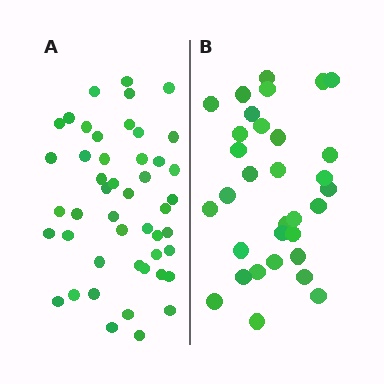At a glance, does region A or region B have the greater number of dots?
Region A (the left region) has more dots.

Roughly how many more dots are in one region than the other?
Region A has approximately 15 more dots than region B.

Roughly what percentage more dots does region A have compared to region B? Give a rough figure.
About 45% more.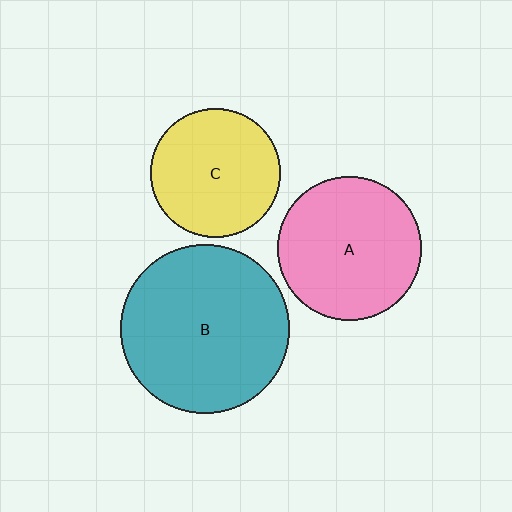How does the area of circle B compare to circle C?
Approximately 1.7 times.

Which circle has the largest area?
Circle B (teal).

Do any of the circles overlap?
No, none of the circles overlap.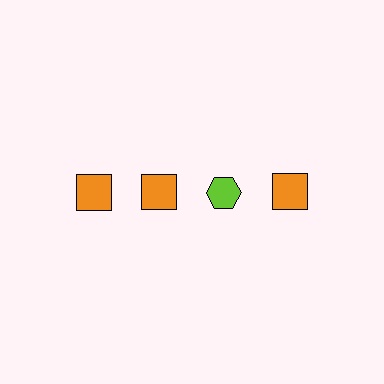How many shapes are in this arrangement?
There are 4 shapes arranged in a grid pattern.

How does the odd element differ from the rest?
It differs in both color (lime instead of orange) and shape (hexagon instead of square).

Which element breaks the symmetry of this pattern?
The lime hexagon in the top row, center column breaks the symmetry. All other shapes are orange squares.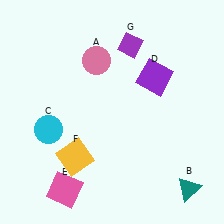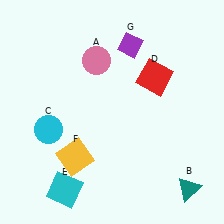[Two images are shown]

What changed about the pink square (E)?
In Image 1, E is pink. In Image 2, it changed to cyan.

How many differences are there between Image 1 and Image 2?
There are 2 differences between the two images.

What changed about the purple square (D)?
In Image 1, D is purple. In Image 2, it changed to red.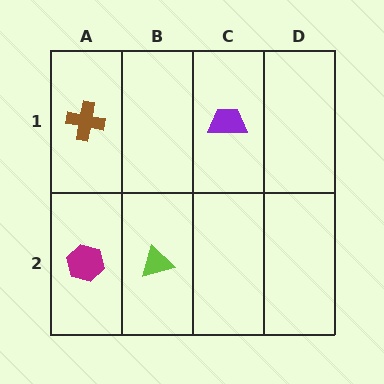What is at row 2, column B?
A lime triangle.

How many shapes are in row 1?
2 shapes.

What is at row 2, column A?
A magenta hexagon.